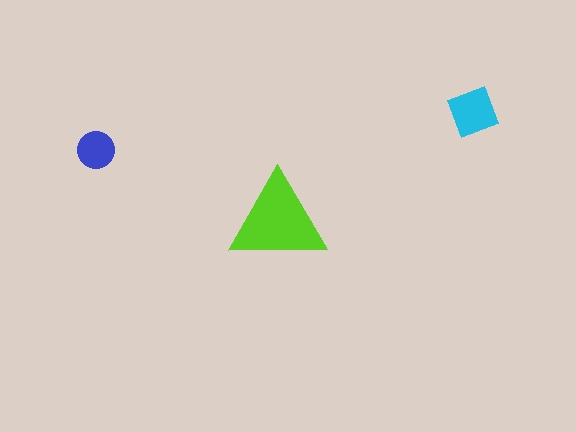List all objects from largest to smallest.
The lime triangle, the cyan square, the blue circle.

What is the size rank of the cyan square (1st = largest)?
2nd.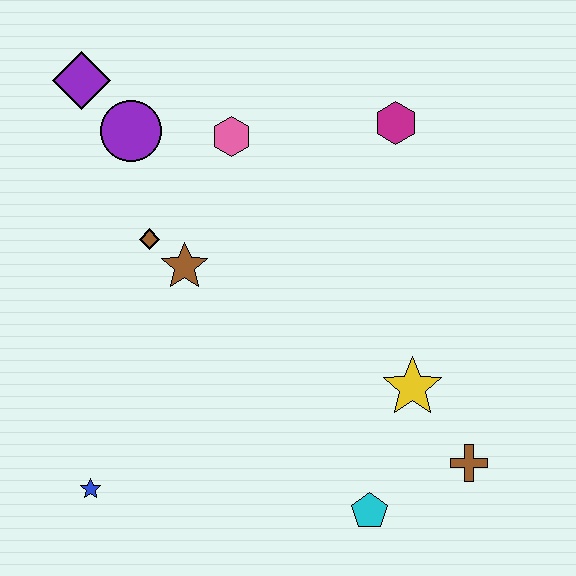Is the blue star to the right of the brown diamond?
No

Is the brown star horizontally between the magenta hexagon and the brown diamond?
Yes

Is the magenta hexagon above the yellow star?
Yes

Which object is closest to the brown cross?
The yellow star is closest to the brown cross.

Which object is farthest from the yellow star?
The purple diamond is farthest from the yellow star.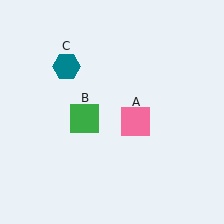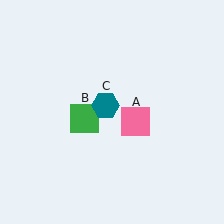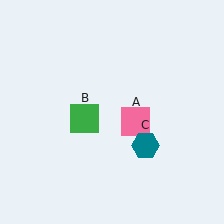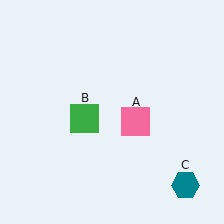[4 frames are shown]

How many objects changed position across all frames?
1 object changed position: teal hexagon (object C).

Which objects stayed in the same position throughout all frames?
Pink square (object A) and green square (object B) remained stationary.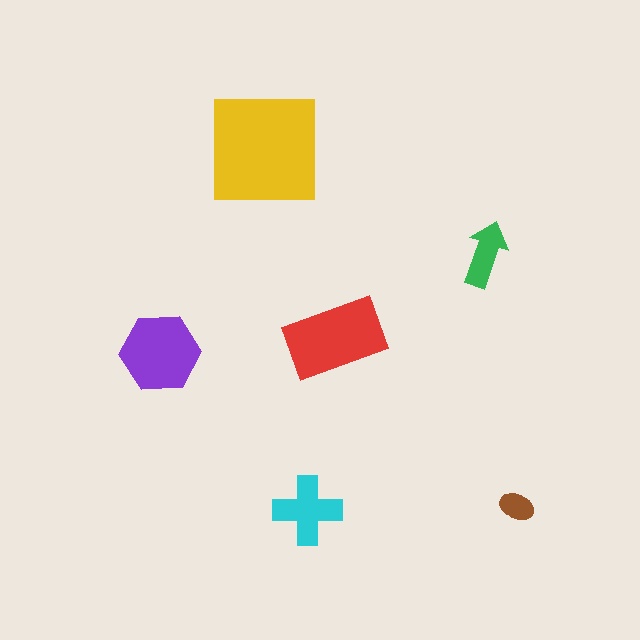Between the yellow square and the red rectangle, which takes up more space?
The yellow square.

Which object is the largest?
The yellow square.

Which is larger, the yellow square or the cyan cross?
The yellow square.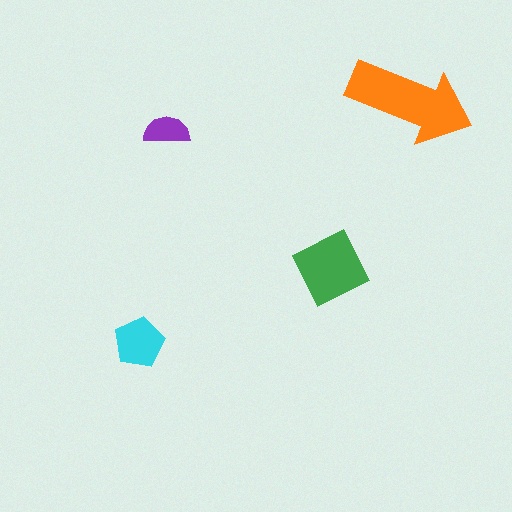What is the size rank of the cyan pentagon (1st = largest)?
3rd.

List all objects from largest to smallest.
The orange arrow, the green diamond, the cyan pentagon, the purple semicircle.